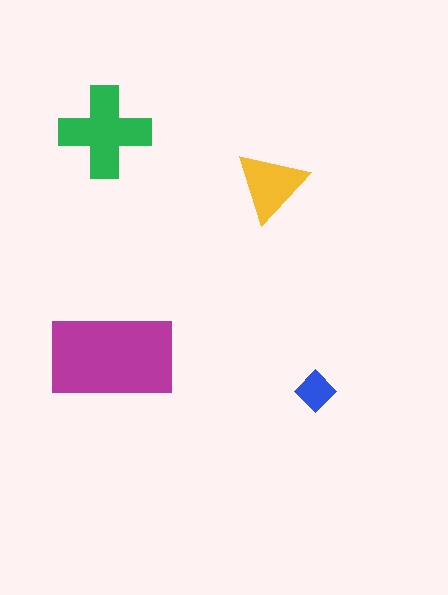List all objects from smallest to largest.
The blue diamond, the yellow triangle, the green cross, the magenta rectangle.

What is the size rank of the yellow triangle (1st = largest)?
3rd.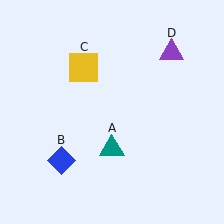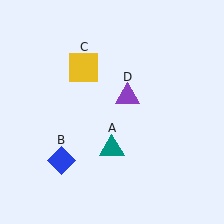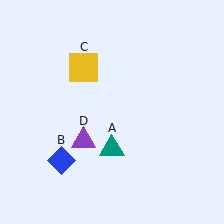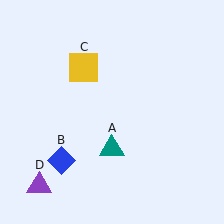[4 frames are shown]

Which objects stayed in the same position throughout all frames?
Teal triangle (object A) and blue diamond (object B) and yellow square (object C) remained stationary.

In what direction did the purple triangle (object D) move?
The purple triangle (object D) moved down and to the left.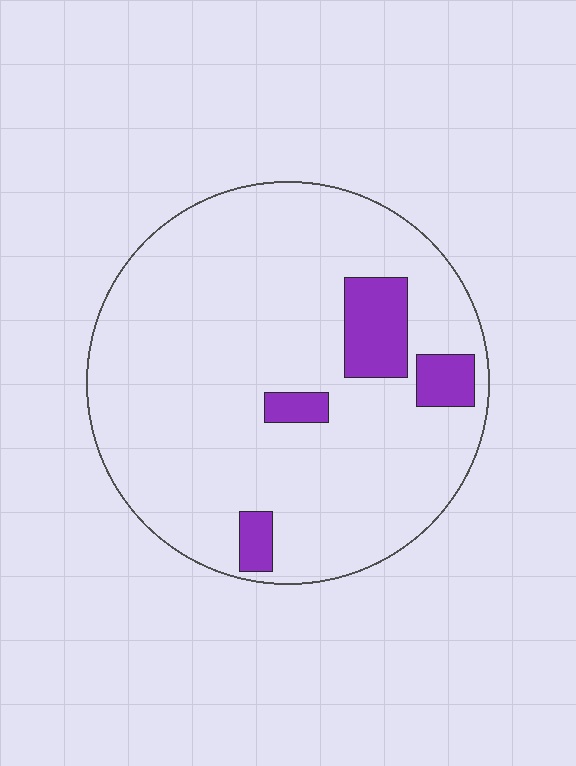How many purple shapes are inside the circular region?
4.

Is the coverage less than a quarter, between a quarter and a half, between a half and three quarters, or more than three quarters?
Less than a quarter.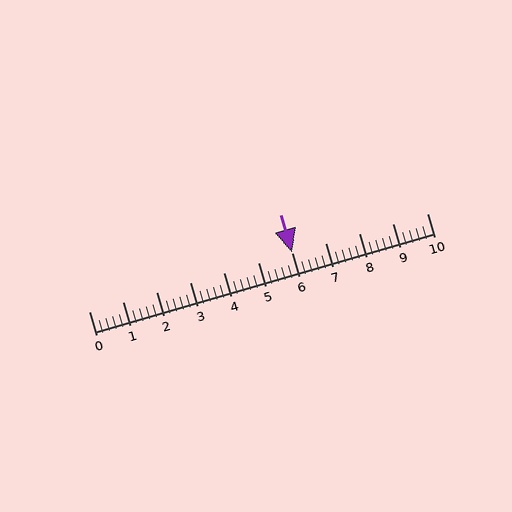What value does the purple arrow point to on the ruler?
The purple arrow points to approximately 6.0.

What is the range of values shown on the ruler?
The ruler shows values from 0 to 10.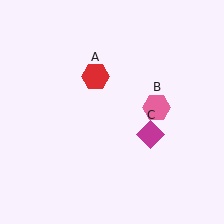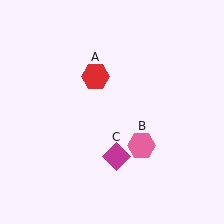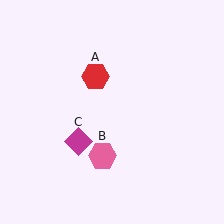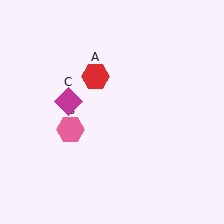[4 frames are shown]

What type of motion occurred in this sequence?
The pink hexagon (object B), magenta diamond (object C) rotated clockwise around the center of the scene.